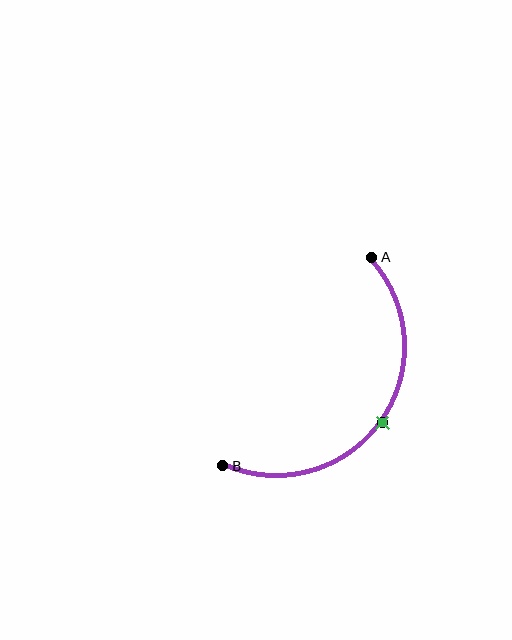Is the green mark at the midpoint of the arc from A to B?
Yes. The green mark lies on the arc at equal arc-length from both A and B — it is the arc midpoint.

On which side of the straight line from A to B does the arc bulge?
The arc bulges below and to the right of the straight line connecting A and B.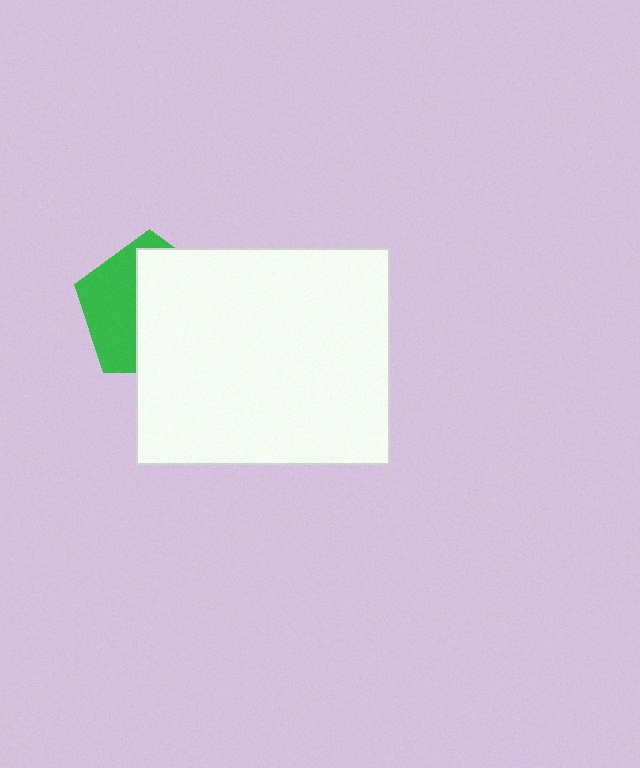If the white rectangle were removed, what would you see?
You would see the complete green pentagon.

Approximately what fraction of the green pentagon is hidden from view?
Roughly 60% of the green pentagon is hidden behind the white rectangle.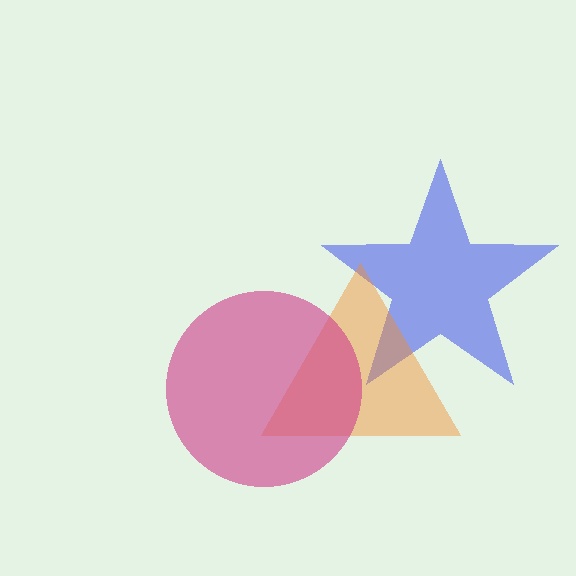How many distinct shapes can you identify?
There are 3 distinct shapes: a blue star, an orange triangle, a magenta circle.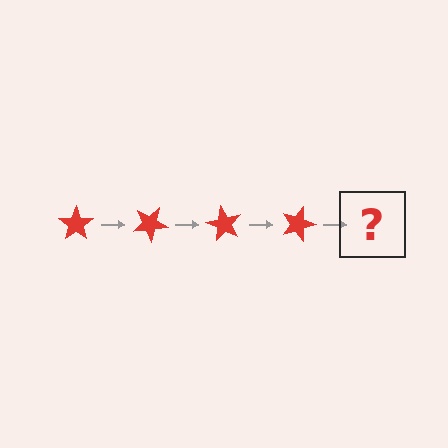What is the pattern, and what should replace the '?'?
The pattern is that the star rotates 30 degrees each step. The '?' should be a red star rotated 120 degrees.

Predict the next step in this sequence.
The next step is a red star rotated 120 degrees.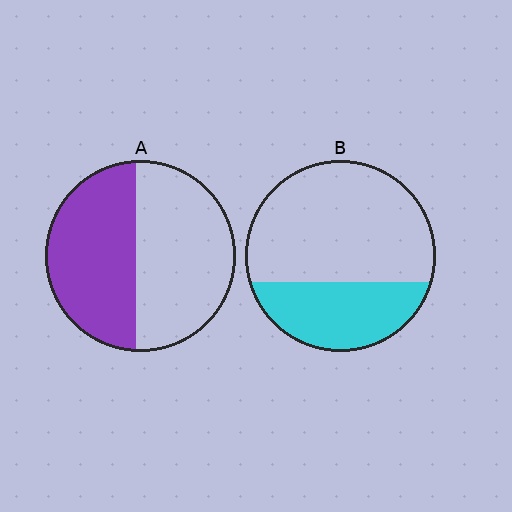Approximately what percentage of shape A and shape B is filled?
A is approximately 45% and B is approximately 35%.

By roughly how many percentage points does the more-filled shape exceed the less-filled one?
By roughly 15 percentage points (A over B).